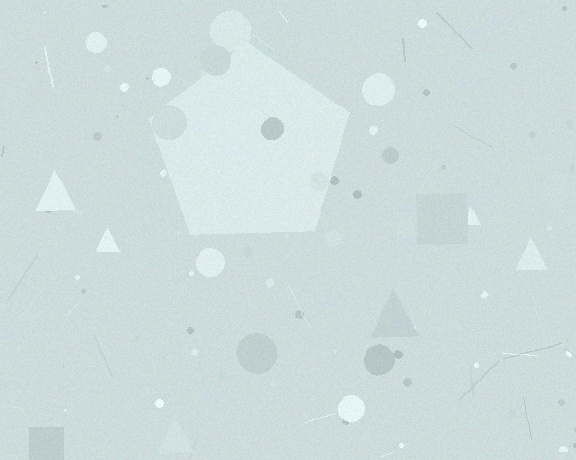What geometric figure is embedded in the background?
A pentagon is embedded in the background.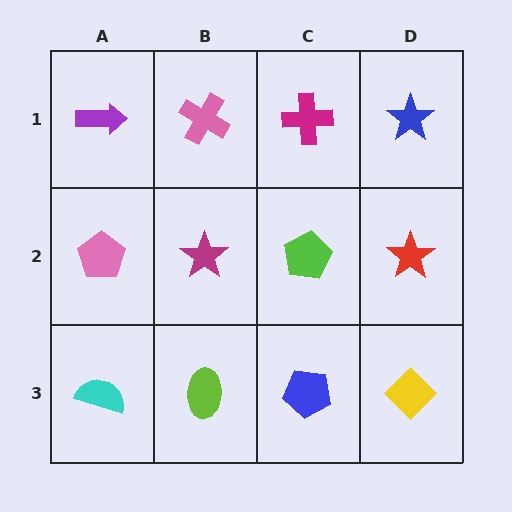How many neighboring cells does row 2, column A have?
3.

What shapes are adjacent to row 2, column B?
A pink cross (row 1, column B), a lime ellipse (row 3, column B), a pink pentagon (row 2, column A), a lime pentagon (row 2, column C).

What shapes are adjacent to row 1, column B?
A magenta star (row 2, column B), a purple arrow (row 1, column A), a magenta cross (row 1, column C).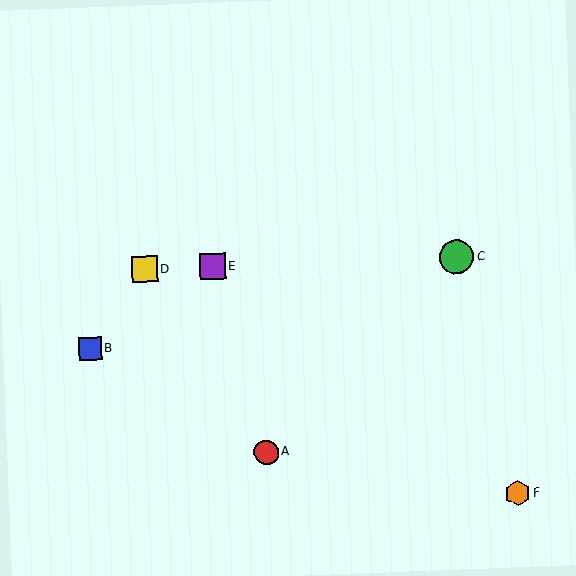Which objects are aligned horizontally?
Objects C, D, E are aligned horizontally.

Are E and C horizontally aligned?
Yes, both are at y≈266.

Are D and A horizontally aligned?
No, D is at y≈269 and A is at y≈452.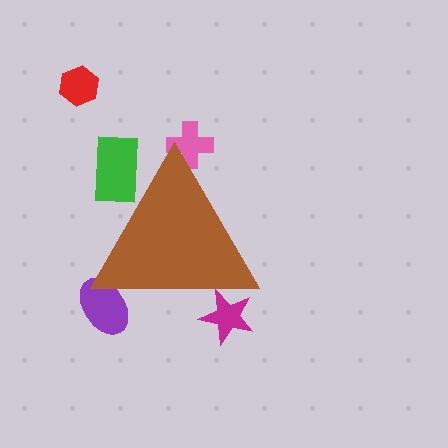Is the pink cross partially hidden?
Yes, the pink cross is partially hidden behind the brown triangle.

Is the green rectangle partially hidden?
Yes, the green rectangle is partially hidden behind the brown triangle.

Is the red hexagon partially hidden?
No, the red hexagon is fully visible.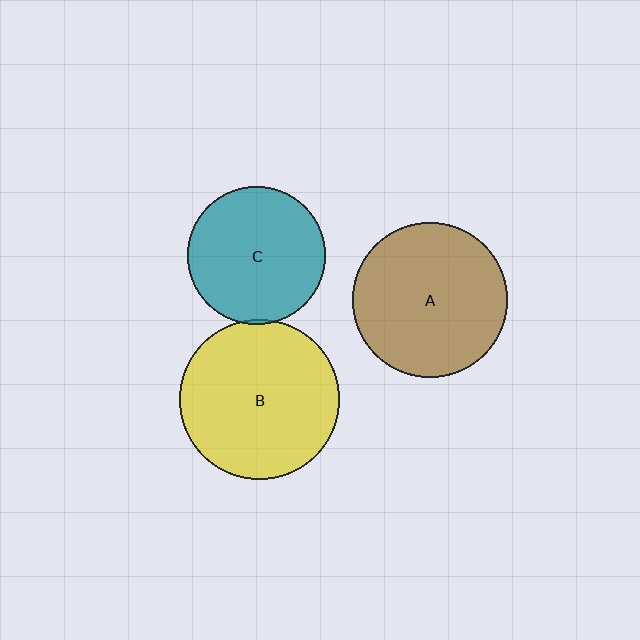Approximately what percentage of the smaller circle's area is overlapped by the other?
Approximately 5%.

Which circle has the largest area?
Circle B (yellow).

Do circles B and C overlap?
Yes.